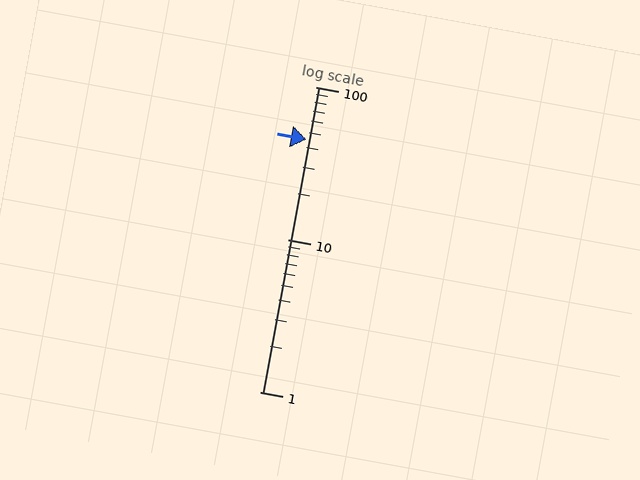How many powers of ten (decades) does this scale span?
The scale spans 2 decades, from 1 to 100.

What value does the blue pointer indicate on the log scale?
The pointer indicates approximately 45.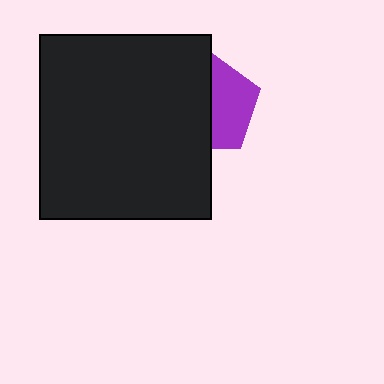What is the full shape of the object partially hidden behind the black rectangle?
The partially hidden object is a purple pentagon.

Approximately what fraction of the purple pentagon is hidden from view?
Roughly 53% of the purple pentagon is hidden behind the black rectangle.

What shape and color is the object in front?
The object in front is a black rectangle.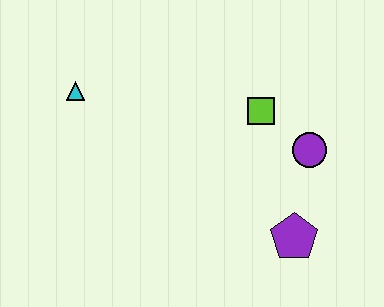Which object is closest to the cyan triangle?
The lime square is closest to the cyan triangle.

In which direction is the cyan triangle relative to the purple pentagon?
The cyan triangle is to the left of the purple pentagon.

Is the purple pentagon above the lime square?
No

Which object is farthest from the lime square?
The cyan triangle is farthest from the lime square.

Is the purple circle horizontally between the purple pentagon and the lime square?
No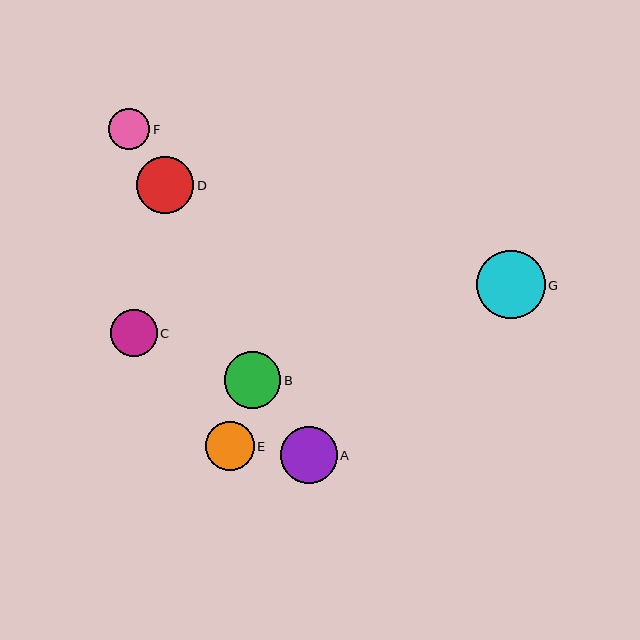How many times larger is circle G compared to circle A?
Circle G is approximately 1.2 times the size of circle A.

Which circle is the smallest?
Circle F is the smallest with a size of approximately 41 pixels.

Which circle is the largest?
Circle G is the largest with a size of approximately 69 pixels.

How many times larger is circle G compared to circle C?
Circle G is approximately 1.5 times the size of circle C.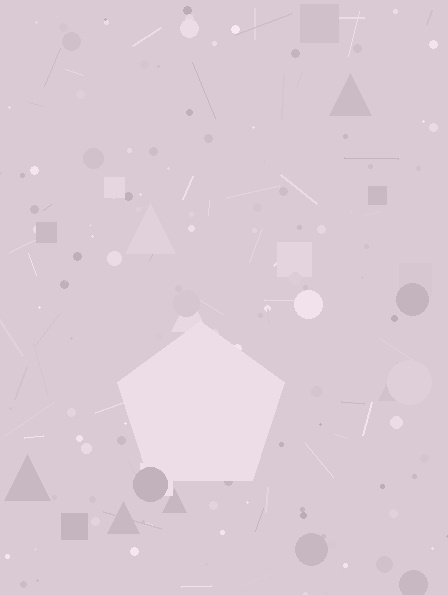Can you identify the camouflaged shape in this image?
The camouflaged shape is a pentagon.